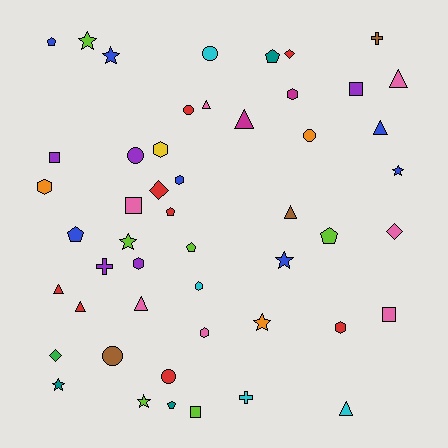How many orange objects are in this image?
There are 3 orange objects.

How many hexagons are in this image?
There are 8 hexagons.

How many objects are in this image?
There are 50 objects.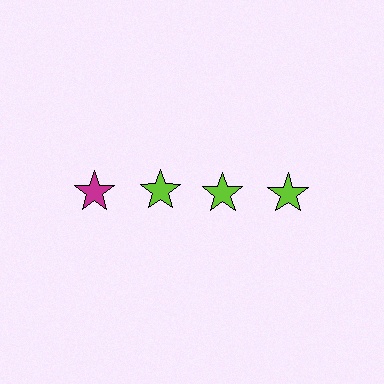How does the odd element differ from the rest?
It has a different color: magenta instead of lime.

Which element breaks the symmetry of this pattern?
The magenta star in the top row, leftmost column breaks the symmetry. All other shapes are lime stars.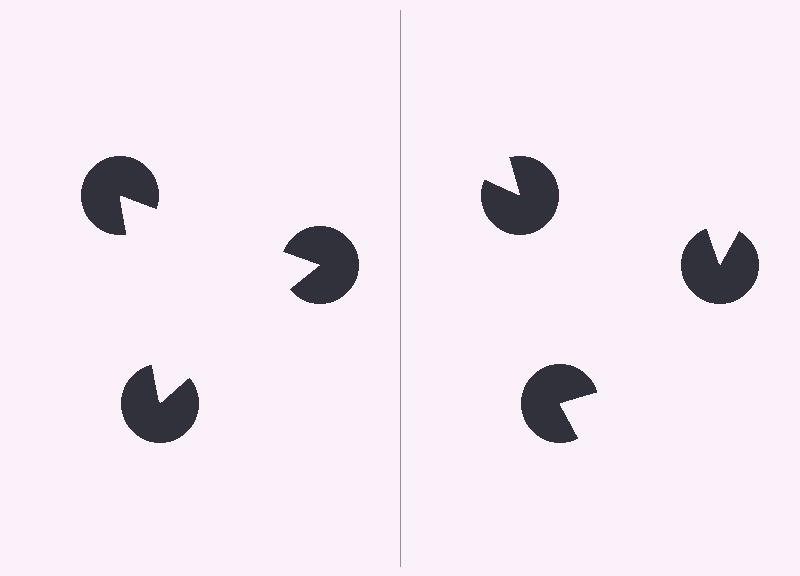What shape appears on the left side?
An illusory triangle.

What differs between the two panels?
The pac-man discs are positioned identically on both sides; only the wedge orientations differ. On the left they align to a triangle; on the right they are misaligned.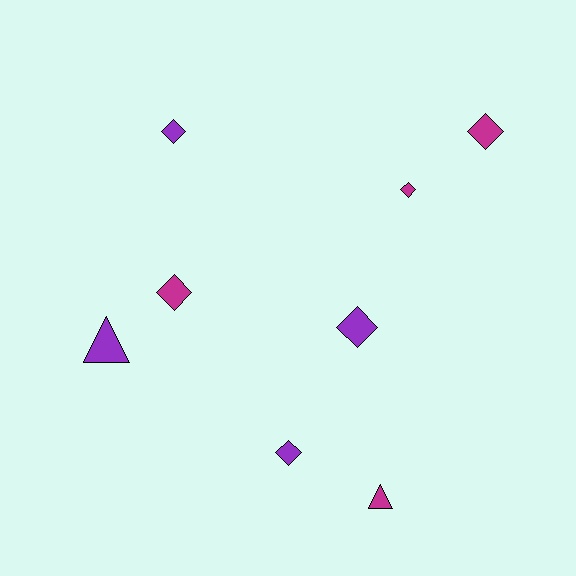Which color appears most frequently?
Magenta, with 4 objects.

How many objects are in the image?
There are 8 objects.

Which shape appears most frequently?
Diamond, with 6 objects.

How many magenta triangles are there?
There is 1 magenta triangle.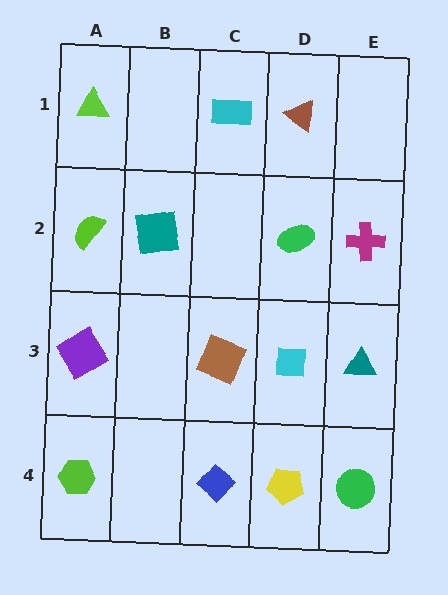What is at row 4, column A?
A lime hexagon.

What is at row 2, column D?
A green ellipse.